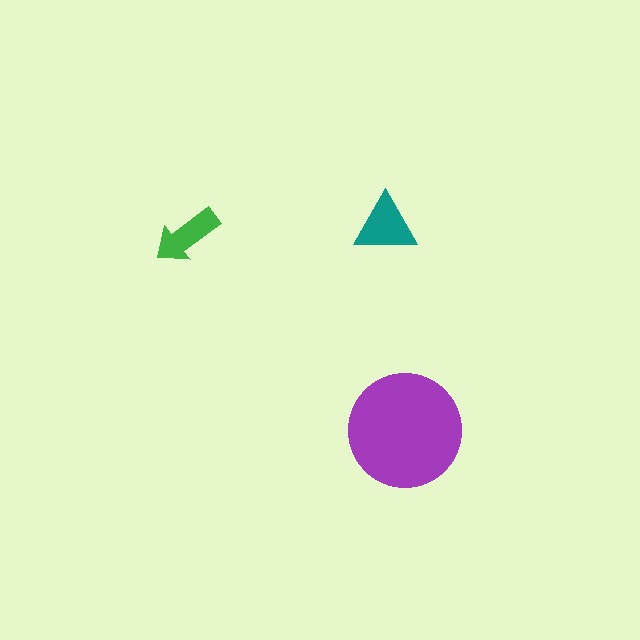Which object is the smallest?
The green arrow.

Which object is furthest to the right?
The purple circle is rightmost.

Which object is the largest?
The purple circle.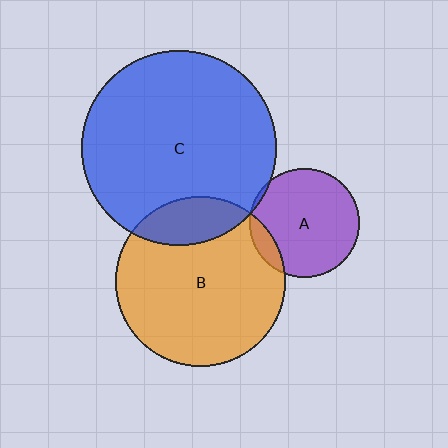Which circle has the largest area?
Circle C (blue).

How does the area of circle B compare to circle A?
Approximately 2.4 times.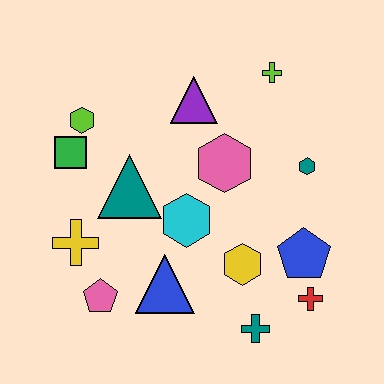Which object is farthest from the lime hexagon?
The red cross is farthest from the lime hexagon.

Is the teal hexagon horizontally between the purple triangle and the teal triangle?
No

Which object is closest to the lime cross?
The purple triangle is closest to the lime cross.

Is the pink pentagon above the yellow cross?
No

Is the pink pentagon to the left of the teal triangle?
Yes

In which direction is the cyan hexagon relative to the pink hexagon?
The cyan hexagon is below the pink hexagon.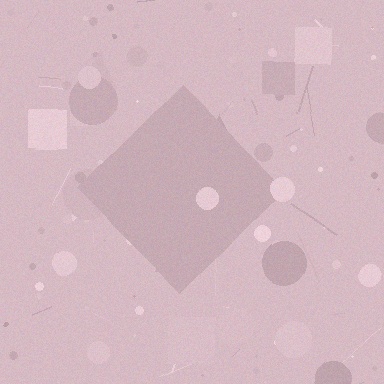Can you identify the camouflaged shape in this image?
The camouflaged shape is a diamond.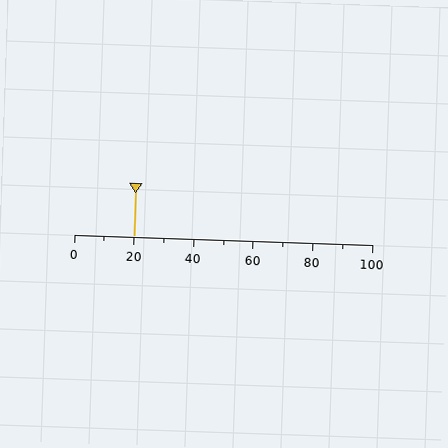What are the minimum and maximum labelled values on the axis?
The axis runs from 0 to 100.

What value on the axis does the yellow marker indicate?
The marker indicates approximately 20.